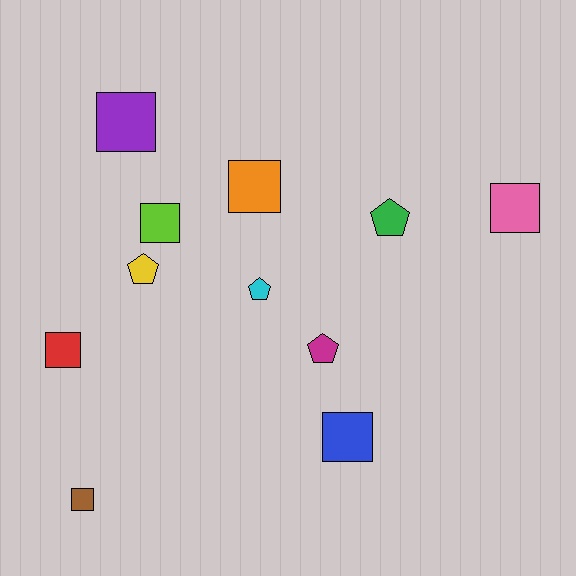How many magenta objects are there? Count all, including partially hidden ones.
There is 1 magenta object.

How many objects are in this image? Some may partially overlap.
There are 11 objects.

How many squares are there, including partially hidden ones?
There are 7 squares.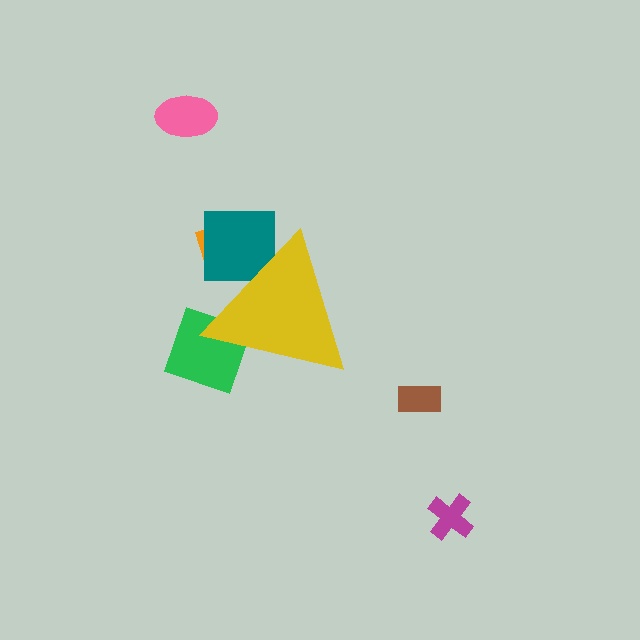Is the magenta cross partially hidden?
No, the magenta cross is fully visible.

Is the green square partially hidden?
Yes, the green square is partially hidden behind the yellow triangle.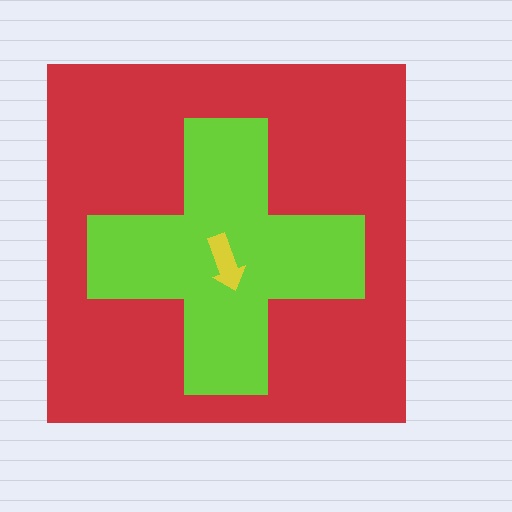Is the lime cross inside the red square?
Yes.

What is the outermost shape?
The red square.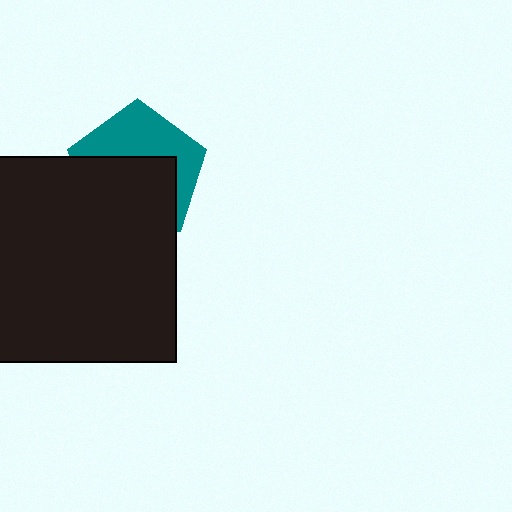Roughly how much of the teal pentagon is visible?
A small part of it is visible (roughly 43%).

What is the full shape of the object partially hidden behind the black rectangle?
The partially hidden object is a teal pentagon.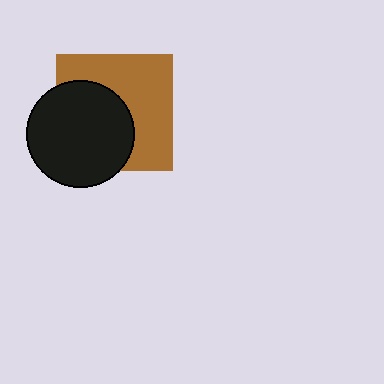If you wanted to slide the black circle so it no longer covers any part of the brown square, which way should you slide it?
Slide it toward the lower-left — that is the most direct way to separate the two shapes.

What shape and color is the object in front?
The object in front is a black circle.